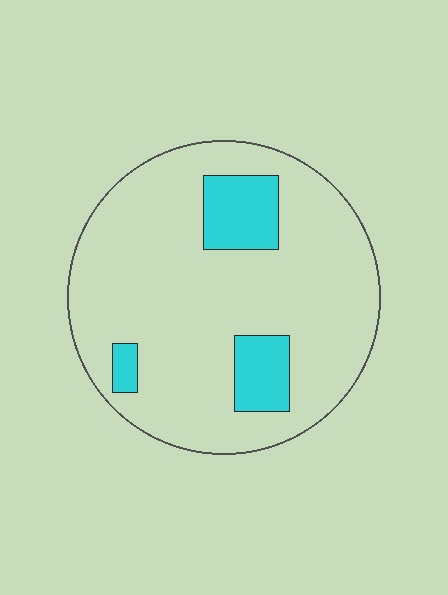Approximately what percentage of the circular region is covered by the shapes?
Approximately 15%.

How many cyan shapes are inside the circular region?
3.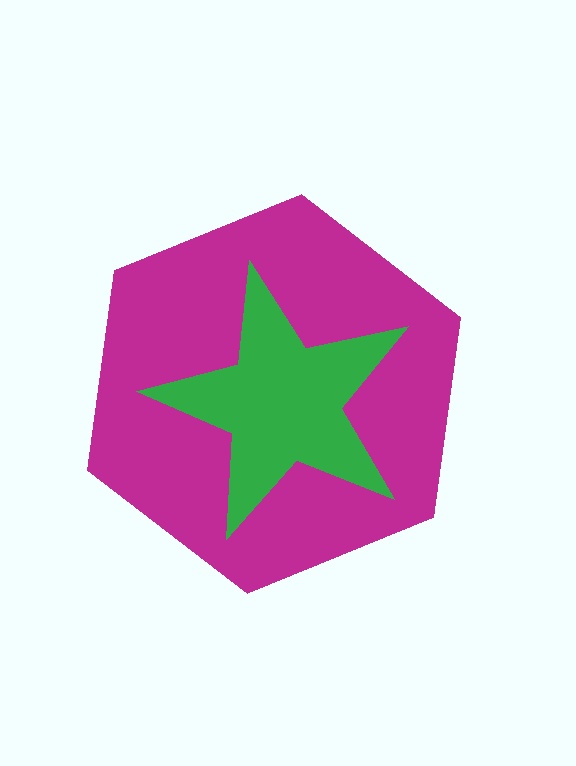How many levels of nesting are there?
2.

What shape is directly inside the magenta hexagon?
The green star.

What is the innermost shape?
The green star.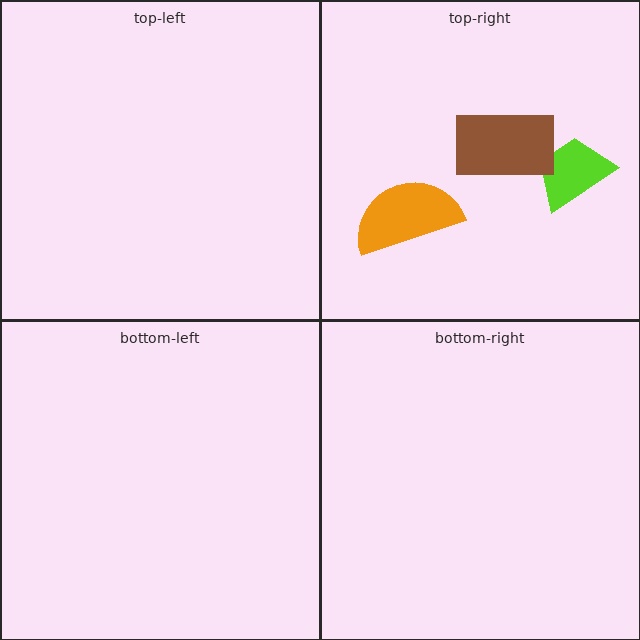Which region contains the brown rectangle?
The top-right region.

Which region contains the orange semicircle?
The top-right region.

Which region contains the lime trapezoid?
The top-right region.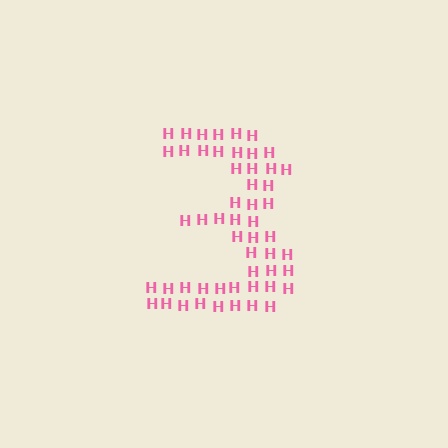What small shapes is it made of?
It is made of small letter H's.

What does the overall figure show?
The overall figure shows the digit 3.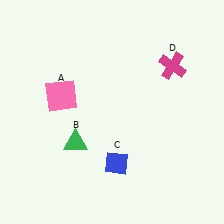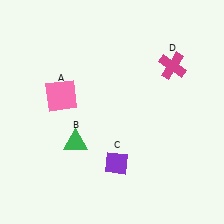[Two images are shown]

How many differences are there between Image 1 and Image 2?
There is 1 difference between the two images.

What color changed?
The diamond (C) changed from blue in Image 1 to purple in Image 2.